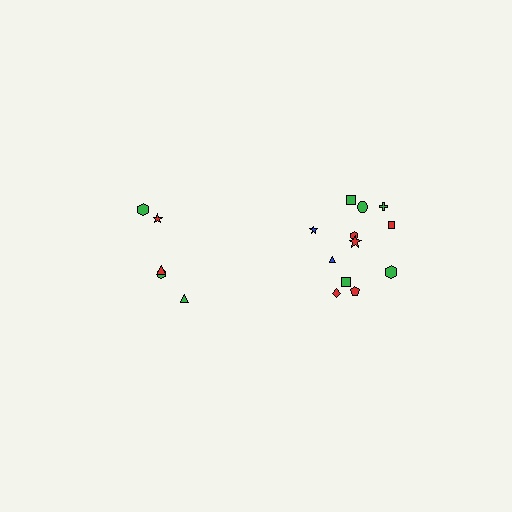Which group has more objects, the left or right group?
The right group.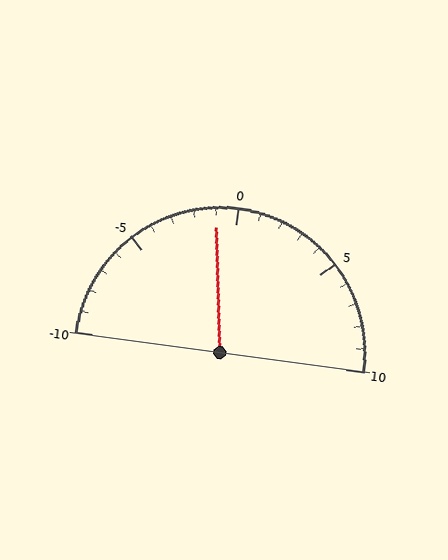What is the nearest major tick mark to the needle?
The nearest major tick mark is 0.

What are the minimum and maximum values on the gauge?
The gauge ranges from -10 to 10.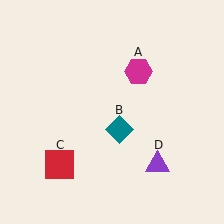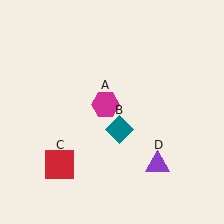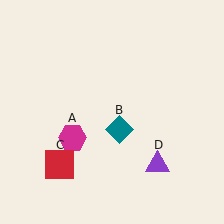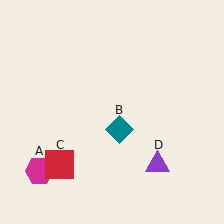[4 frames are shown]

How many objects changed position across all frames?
1 object changed position: magenta hexagon (object A).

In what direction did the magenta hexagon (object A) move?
The magenta hexagon (object A) moved down and to the left.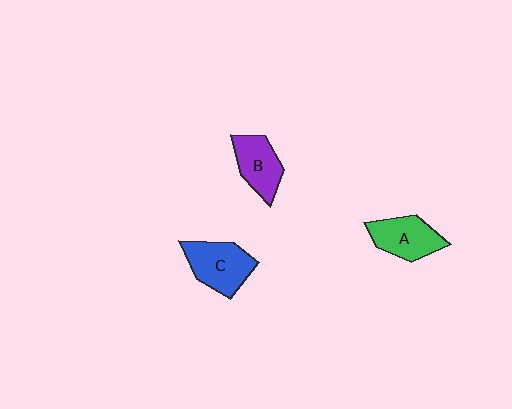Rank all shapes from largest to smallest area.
From largest to smallest: C (blue), A (green), B (purple).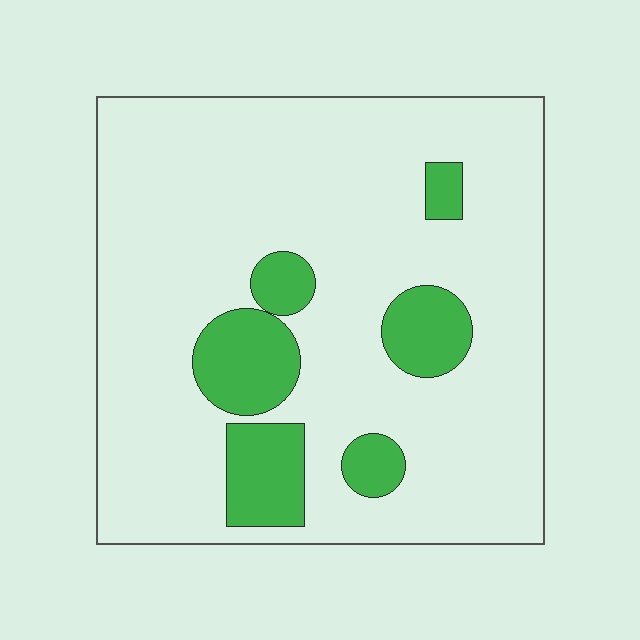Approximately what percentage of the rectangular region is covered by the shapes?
Approximately 15%.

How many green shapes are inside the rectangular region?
6.